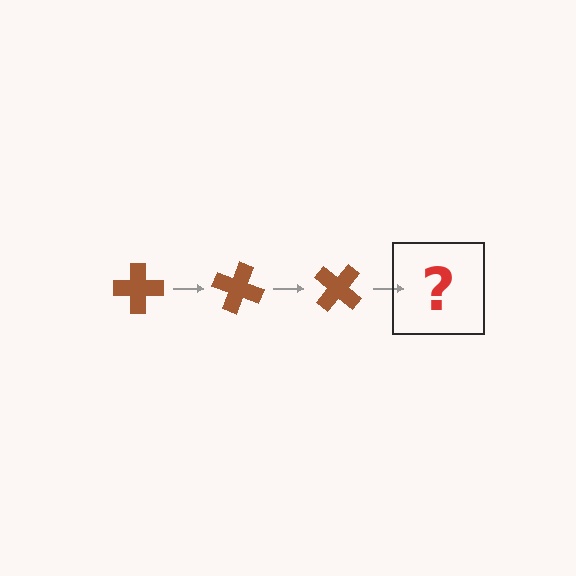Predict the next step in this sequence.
The next step is a brown cross rotated 60 degrees.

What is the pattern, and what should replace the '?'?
The pattern is that the cross rotates 20 degrees each step. The '?' should be a brown cross rotated 60 degrees.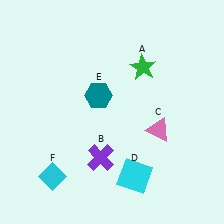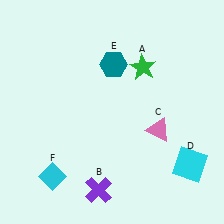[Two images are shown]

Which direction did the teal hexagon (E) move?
The teal hexagon (E) moved up.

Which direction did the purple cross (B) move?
The purple cross (B) moved down.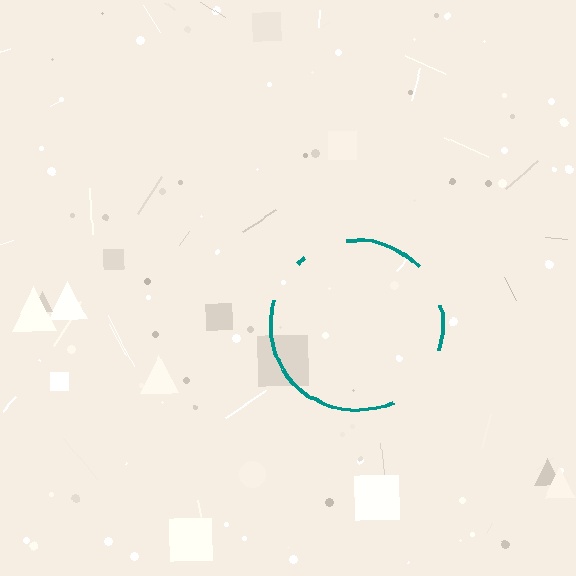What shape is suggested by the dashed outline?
The dashed outline suggests a circle.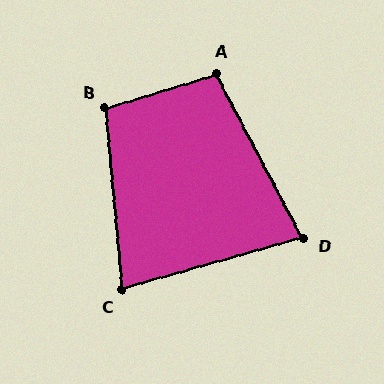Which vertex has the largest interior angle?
B, at approximately 102 degrees.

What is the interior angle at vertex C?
Approximately 79 degrees (acute).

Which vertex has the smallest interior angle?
D, at approximately 78 degrees.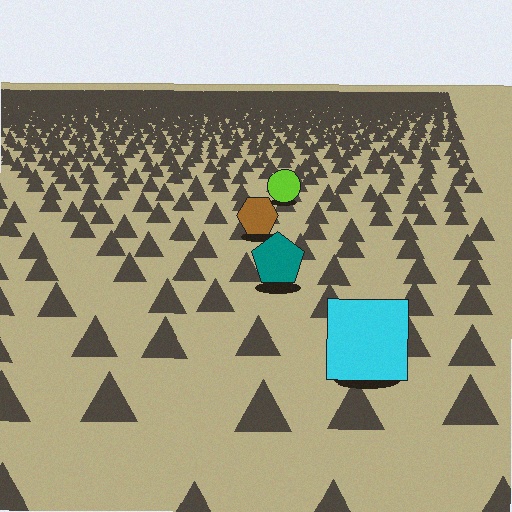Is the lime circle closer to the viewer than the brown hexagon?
No. The brown hexagon is closer — you can tell from the texture gradient: the ground texture is coarser near it.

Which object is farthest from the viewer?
The lime circle is farthest from the viewer. It appears smaller and the ground texture around it is denser.